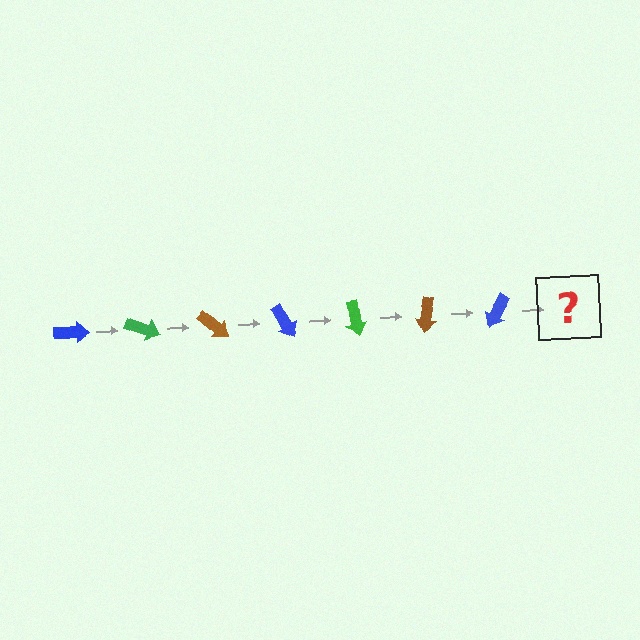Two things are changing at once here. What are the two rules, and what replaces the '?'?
The two rules are that it rotates 20 degrees each step and the color cycles through blue, green, and brown. The '?' should be a green arrow, rotated 140 degrees from the start.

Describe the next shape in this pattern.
It should be a green arrow, rotated 140 degrees from the start.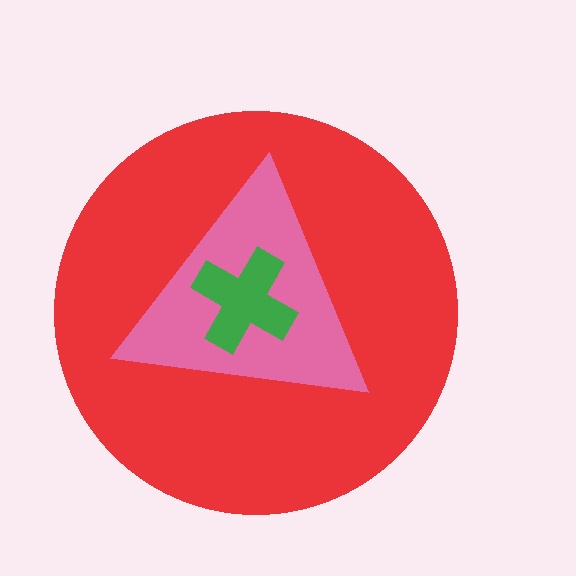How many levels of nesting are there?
3.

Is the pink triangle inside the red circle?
Yes.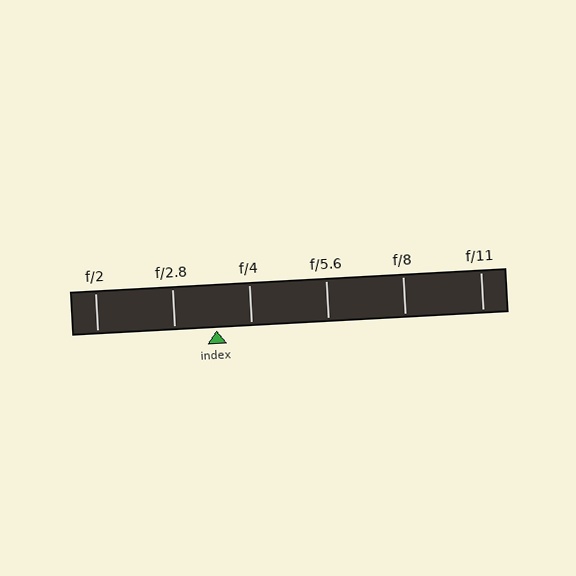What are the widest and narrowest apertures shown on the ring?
The widest aperture shown is f/2 and the narrowest is f/11.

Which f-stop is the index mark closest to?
The index mark is closest to f/4.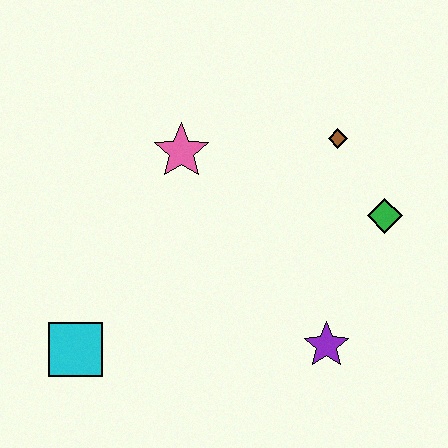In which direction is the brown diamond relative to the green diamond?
The brown diamond is above the green diamond.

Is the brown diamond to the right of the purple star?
Yes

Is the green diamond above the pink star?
No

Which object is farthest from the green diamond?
The cyan square is farthest from the green diamond.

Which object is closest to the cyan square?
The pink star is closest to the cyan square.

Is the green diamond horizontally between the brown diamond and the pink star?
No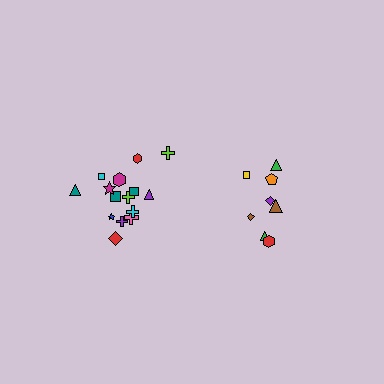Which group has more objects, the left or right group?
The left group.